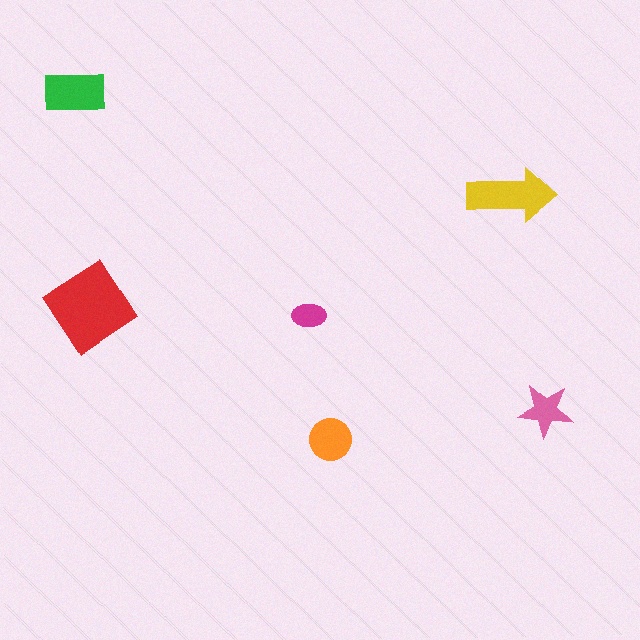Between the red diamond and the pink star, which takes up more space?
The red diamond.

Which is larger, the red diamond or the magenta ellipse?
The red diamond.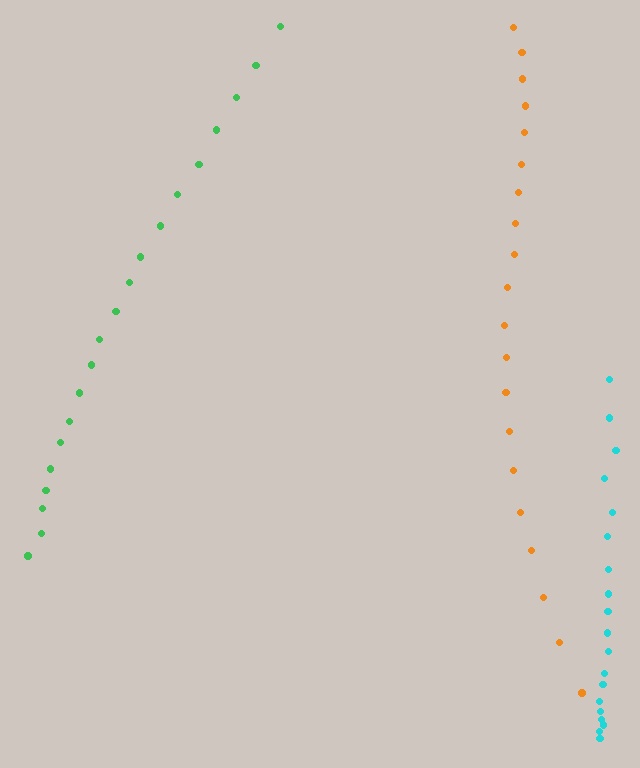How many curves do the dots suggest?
There are 3 distinct paths.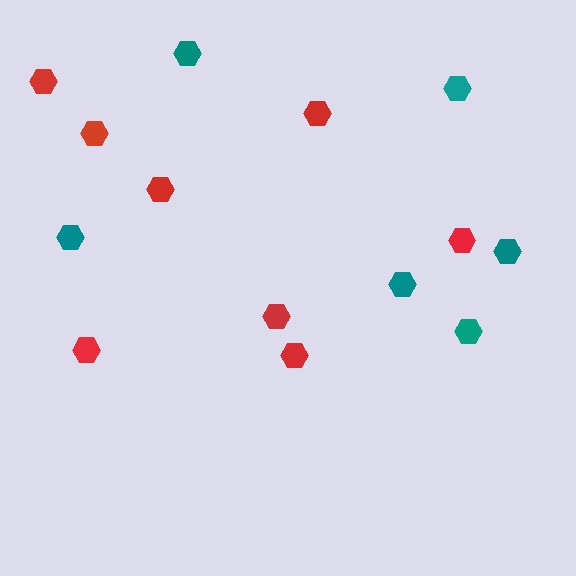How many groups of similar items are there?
There are 2 groups: one group of red hexagons (8) and one group of teal hexagons (6).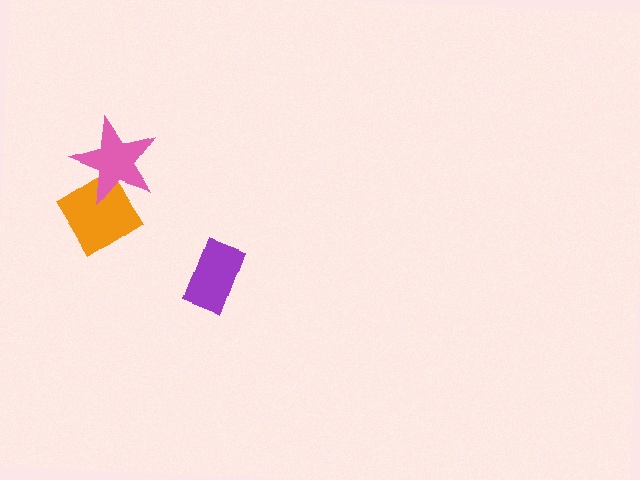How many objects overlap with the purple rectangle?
0 objects overlap with the purple rectangle.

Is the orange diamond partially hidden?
Yes, it is partially covered by another shape.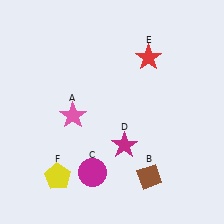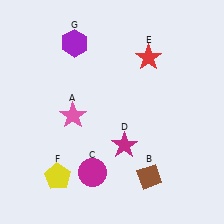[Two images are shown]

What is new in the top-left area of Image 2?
A purple hexagon (G) was added in the top-left area of Image 2.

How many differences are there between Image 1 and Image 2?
There is 1 difference between the two images.